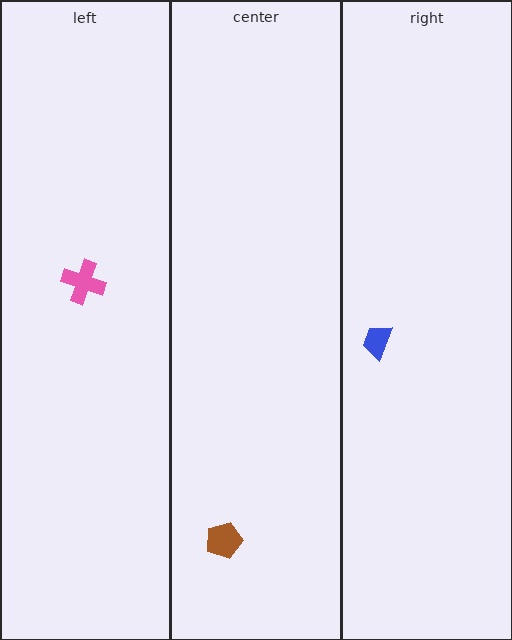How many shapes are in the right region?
1.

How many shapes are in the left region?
1.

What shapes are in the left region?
The pink cross.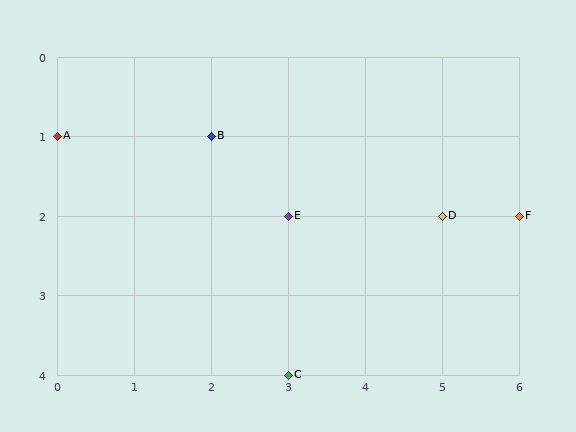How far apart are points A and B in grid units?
Points A and B are 2 columns apart.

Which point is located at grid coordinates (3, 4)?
Point C is at (3, 4).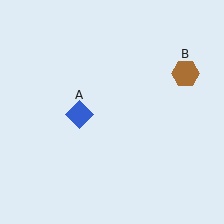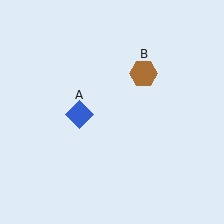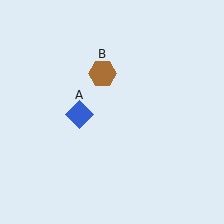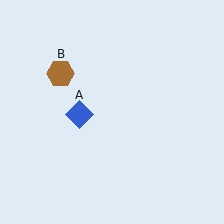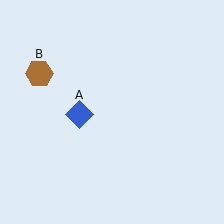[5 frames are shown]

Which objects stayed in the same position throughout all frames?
Blue diamond (object A) remained stationary.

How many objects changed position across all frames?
1 object changed position: brown hexagon (object B).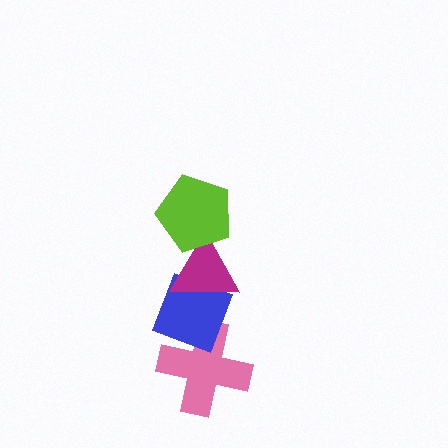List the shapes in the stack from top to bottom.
From top to bottom: the lime pentagon, the magenta triangle, the blue diamond, the pink cross.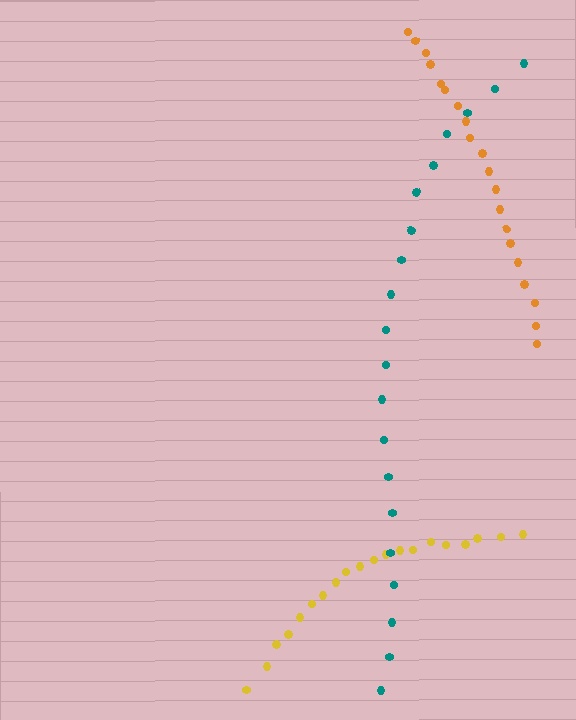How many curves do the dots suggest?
There are 3 distinct paths.